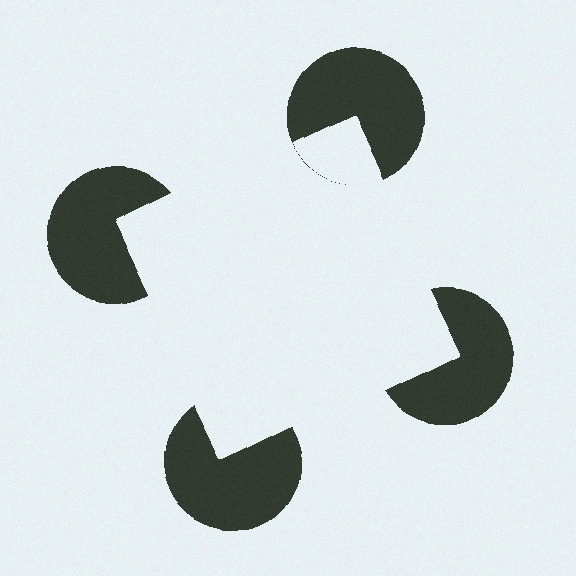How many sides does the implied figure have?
4 sides.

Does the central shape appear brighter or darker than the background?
It typically appears slightly brighter than the background, even though no actual brightness change is drawn.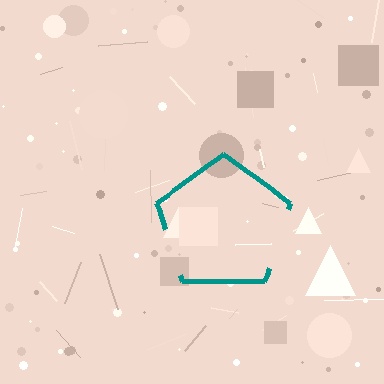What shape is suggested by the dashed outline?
The dashed outline suggests a pentagon.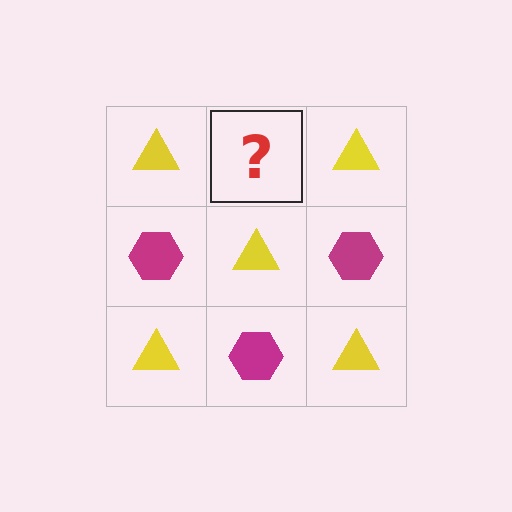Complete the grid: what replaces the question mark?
The question mark should be replaced with a magenta hexagon.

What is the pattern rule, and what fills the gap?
The rule is that it alternates yellow triangle and magenta hexagon in a checkerboard pattern. The gap should be filled with a magenta hexagon.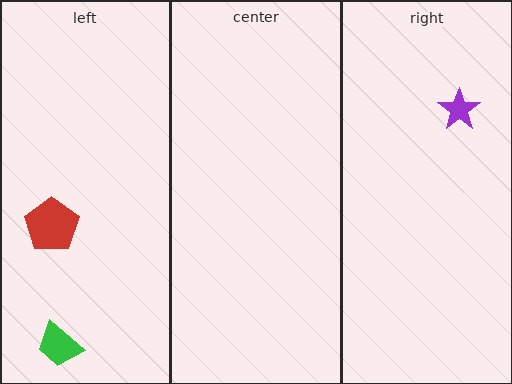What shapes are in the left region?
The red pentagon, the green trapezoid.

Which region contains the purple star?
The right region.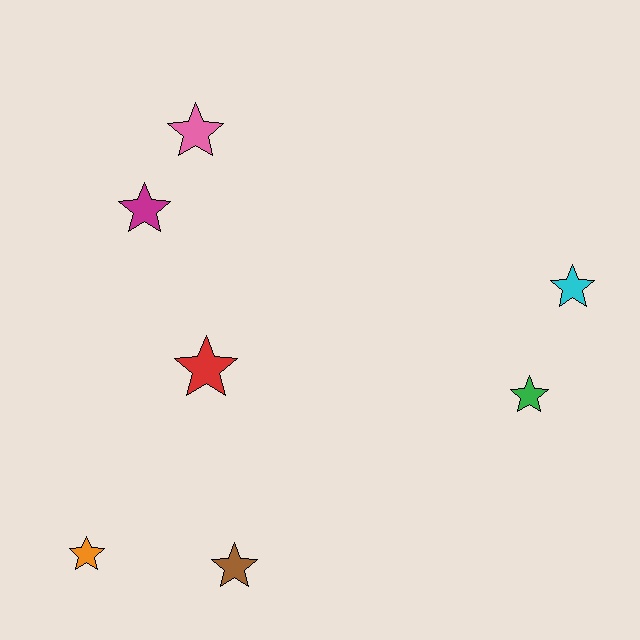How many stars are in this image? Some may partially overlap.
There are 7 stars.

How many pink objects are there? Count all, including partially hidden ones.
There is 1 pink object.